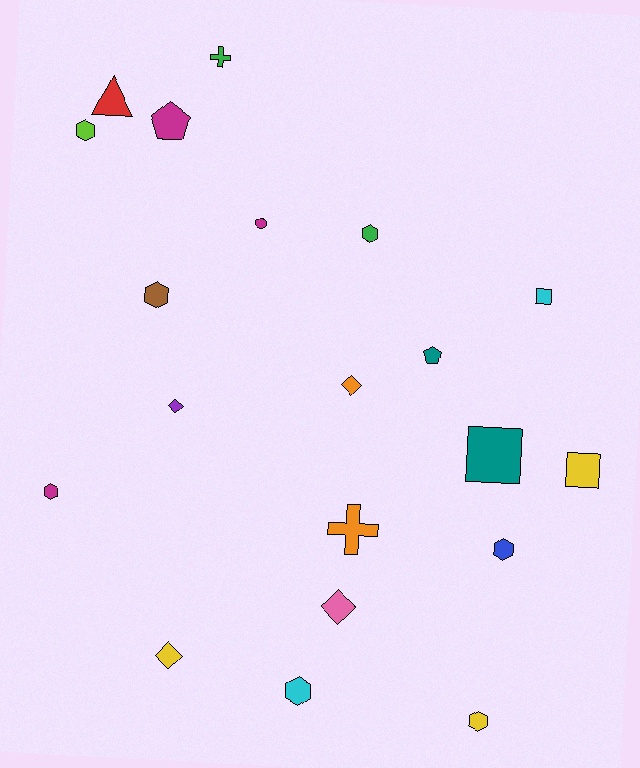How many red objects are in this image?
There is 1 red object.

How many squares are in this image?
There are 3 squares.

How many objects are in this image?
There are 20 objects.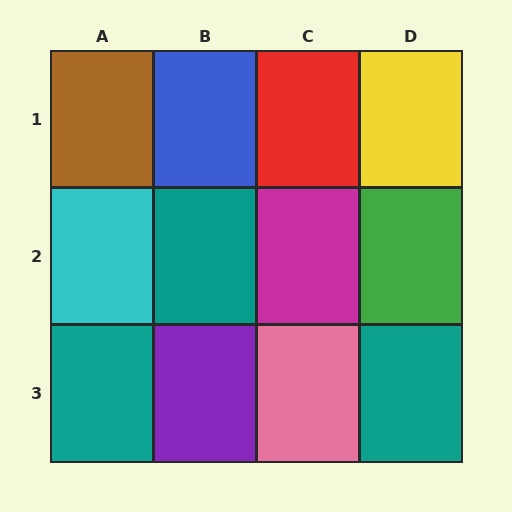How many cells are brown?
1 cell is brown.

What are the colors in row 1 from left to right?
Brown, blue, red, yellow.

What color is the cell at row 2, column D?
Green.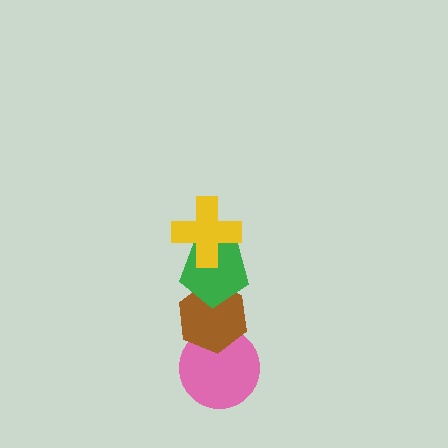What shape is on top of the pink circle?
The brown hexagon is on top of the pink circle.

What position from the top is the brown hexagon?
The brown hexagon is 3rd from the top.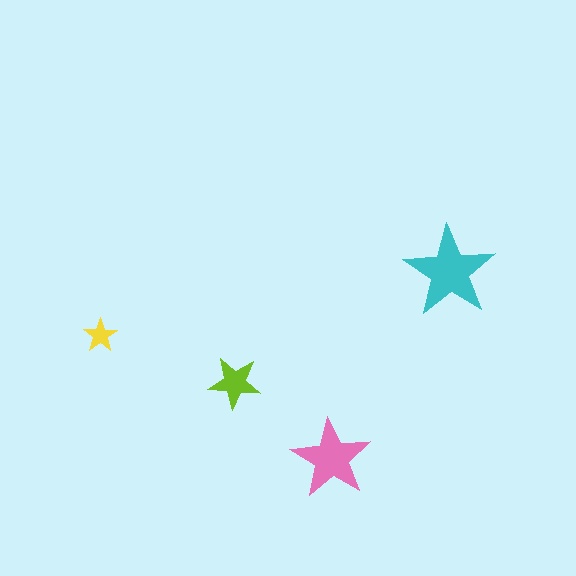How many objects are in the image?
There are 4 objects in the image.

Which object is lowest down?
The pink star is bottommost.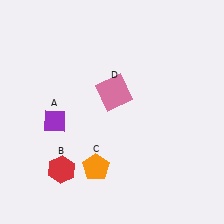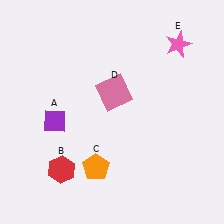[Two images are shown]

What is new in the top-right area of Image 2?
A pink star (E) was added in the top-right area of Image 2.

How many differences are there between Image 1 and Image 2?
There is 1 difference between the two images.